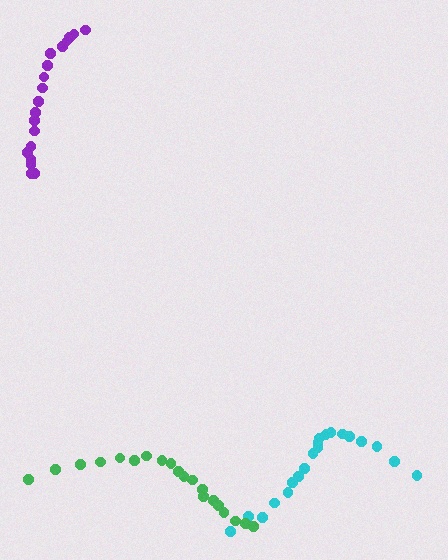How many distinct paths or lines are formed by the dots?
There are 3 distinct paths.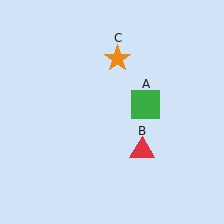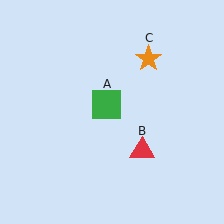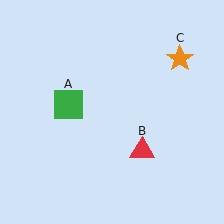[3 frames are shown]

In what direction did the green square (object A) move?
The green square (object A) moved left.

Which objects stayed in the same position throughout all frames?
Red triangle (object B) remained stationary.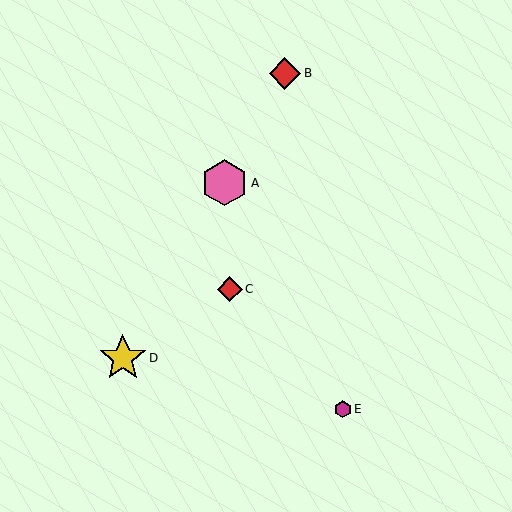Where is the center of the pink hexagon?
The center of the pink hexagon is at (225, 183).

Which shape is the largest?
The yellow star (labeled D) is the largest.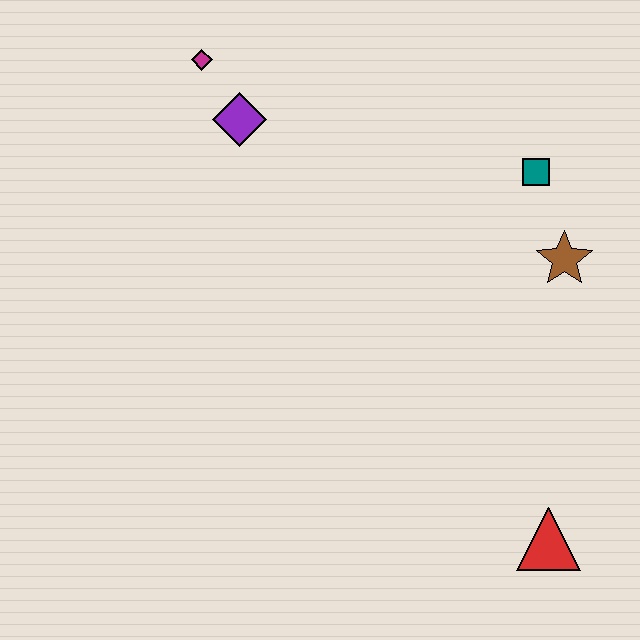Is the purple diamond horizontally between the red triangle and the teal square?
No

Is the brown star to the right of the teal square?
Yes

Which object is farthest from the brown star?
The magenta diamond is farthest from the brown star.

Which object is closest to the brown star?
The teal square is closest to the brown star.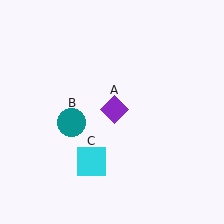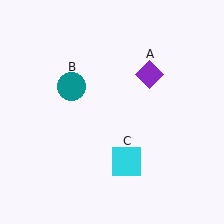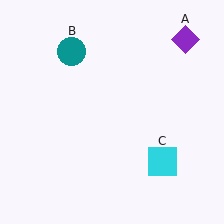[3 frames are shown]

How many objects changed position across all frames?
3 objects changed position: purple diamond (object A), teal circle (object B), cyan square (object C).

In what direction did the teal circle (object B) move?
The teal circle (object B) moved up.